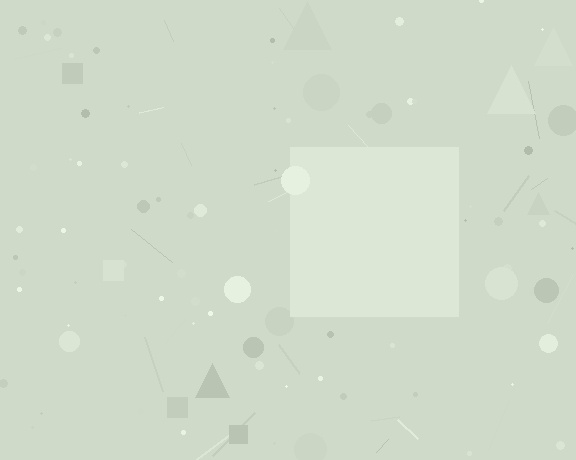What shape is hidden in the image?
A square is hidden in the image.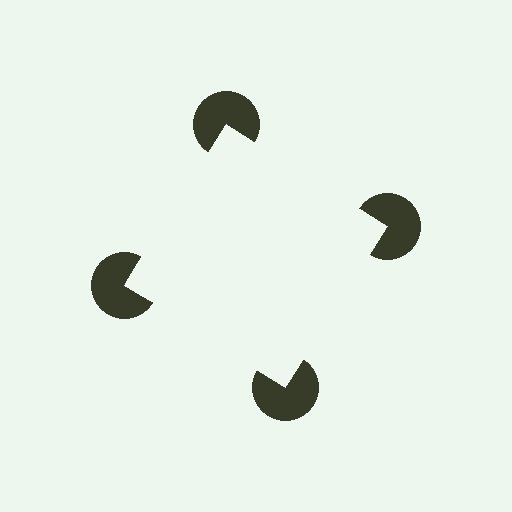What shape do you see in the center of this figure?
An illusory square — its edges are inferred from the aligned wedge cuts in the pac-man discs, not physically drawn.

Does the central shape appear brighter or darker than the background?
It typically appears slightly brighter than the background, even though no actual brightness change is drawn.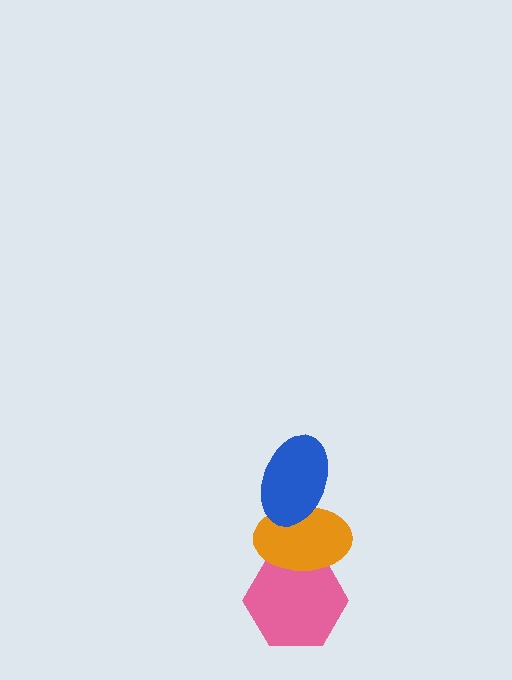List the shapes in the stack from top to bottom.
From top to bottom: the blue ellipse, the orange ellipse, the pink hexagon.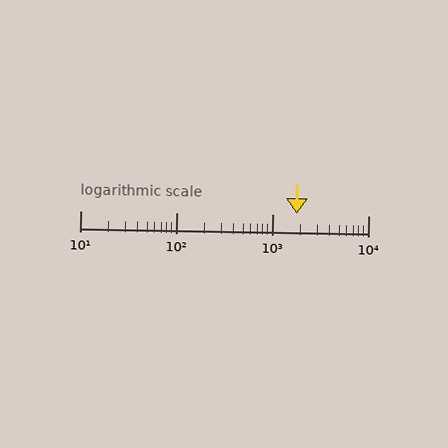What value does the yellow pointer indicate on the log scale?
The pointer indicates approximately 1800.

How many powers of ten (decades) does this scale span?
The scale spans 3 decades, from 10 to 10000.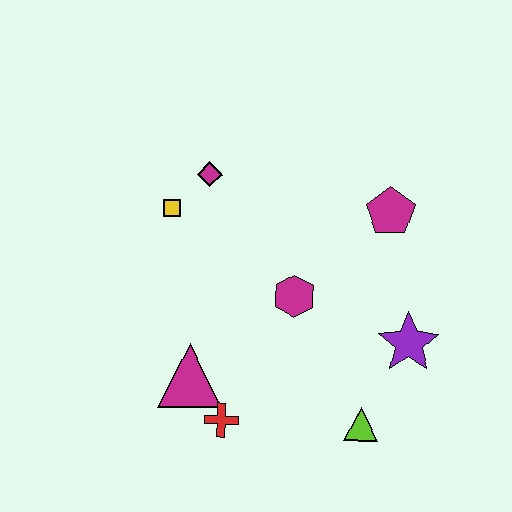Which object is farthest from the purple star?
The yellow square is farthest from the purple star.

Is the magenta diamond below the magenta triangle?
No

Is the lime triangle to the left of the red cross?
No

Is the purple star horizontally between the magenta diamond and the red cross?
No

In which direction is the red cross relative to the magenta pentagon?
The red cross is below the magenta pentagon.